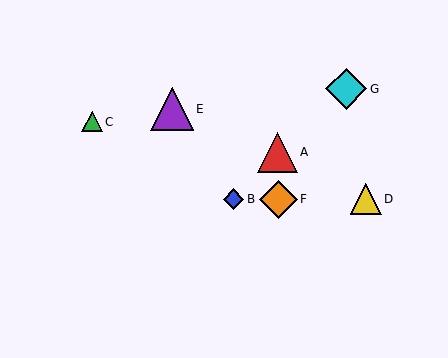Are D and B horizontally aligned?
Yes, both are at y≈199.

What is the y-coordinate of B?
Object B is at y≈199.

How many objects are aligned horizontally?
3 objects (B, D, F) are aligned horizontally.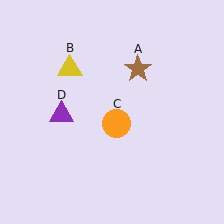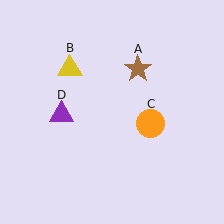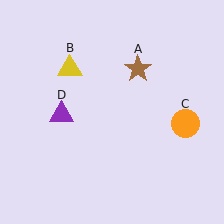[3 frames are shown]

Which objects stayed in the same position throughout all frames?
Brown star (object A) and yellow triangle (object B) and purple triangle (object D) remained stationary.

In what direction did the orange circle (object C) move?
The orange circle (object C) moved right.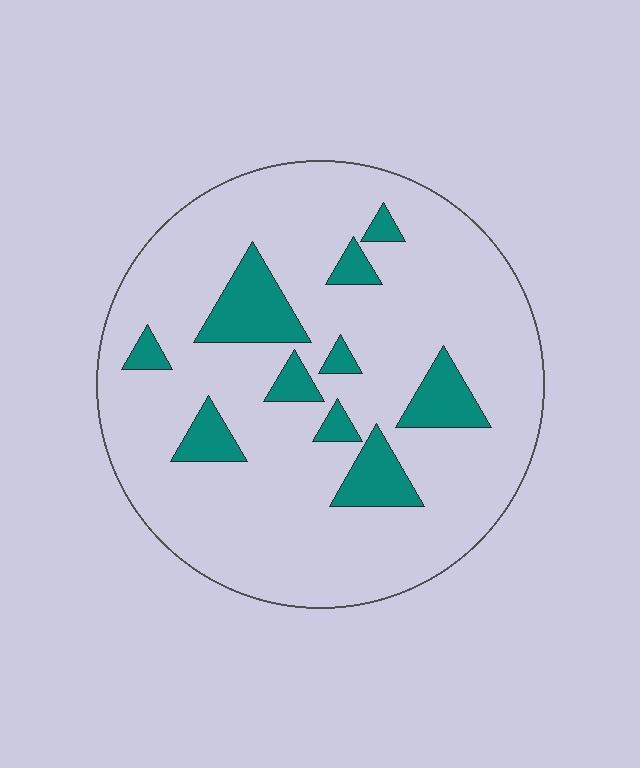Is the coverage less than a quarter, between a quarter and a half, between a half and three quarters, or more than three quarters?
Less than a quarter.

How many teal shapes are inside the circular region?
10.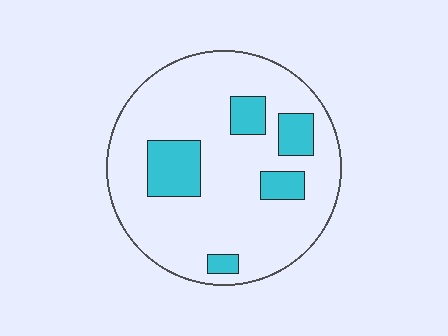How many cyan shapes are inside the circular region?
5.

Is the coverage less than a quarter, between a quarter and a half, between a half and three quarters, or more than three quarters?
Less than a quarter.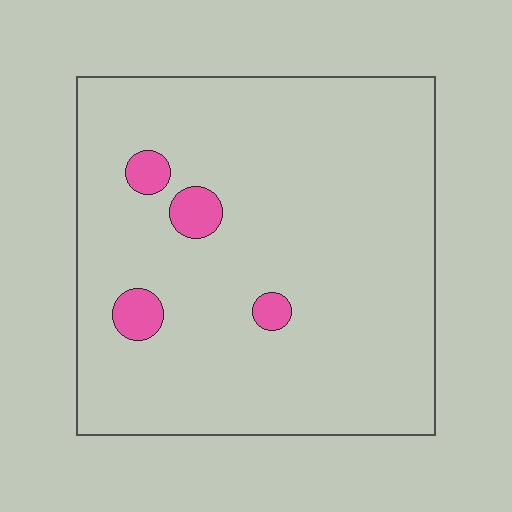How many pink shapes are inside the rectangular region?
4.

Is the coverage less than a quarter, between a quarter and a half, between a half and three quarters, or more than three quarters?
Less than a quarter.